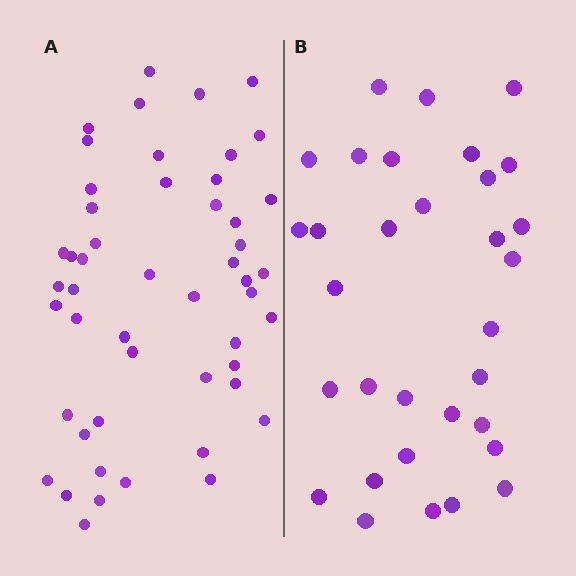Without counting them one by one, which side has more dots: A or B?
Region A (the left region) has more dots.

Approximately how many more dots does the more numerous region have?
Region A has approximately 20 more dots than region B.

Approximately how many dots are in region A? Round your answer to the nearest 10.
About 50 dots.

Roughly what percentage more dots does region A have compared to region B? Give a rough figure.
About 55% more.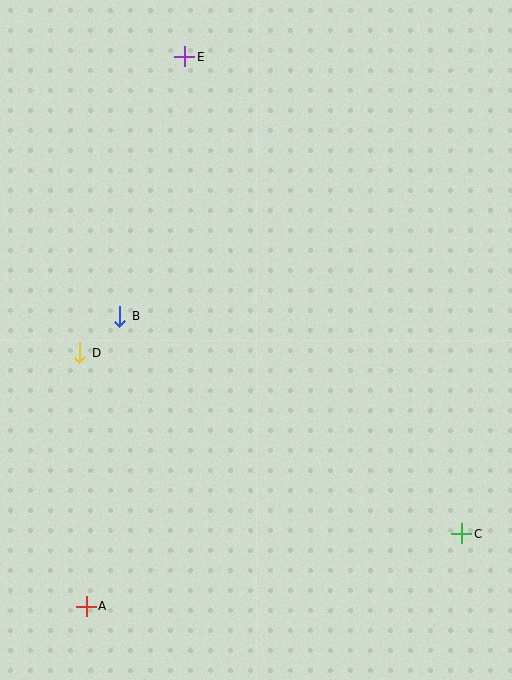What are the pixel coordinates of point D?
Point D is at (80, 353).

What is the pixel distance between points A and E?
The distance between A and E is 558 pixels.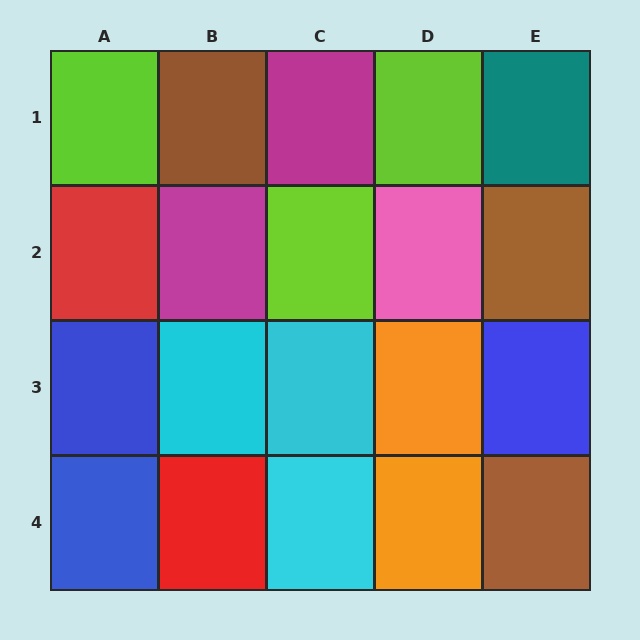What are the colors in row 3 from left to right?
Blue, cyan, cyan, orange, blue.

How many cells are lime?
3 cells are lime.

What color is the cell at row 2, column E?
Brown.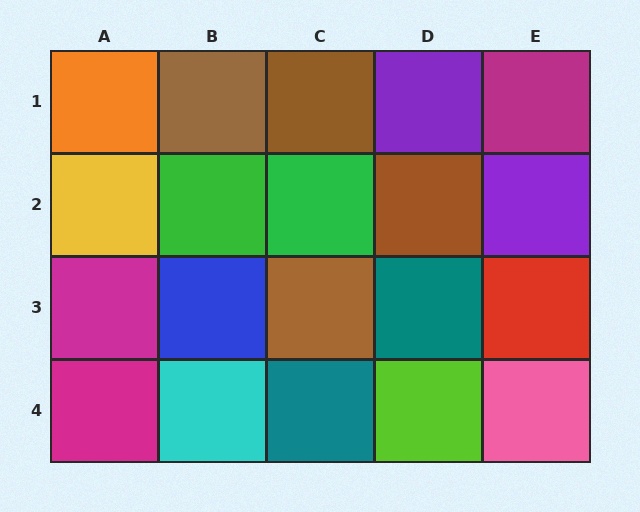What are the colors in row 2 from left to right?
Yellow, green, green, brown, purple.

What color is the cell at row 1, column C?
Brown.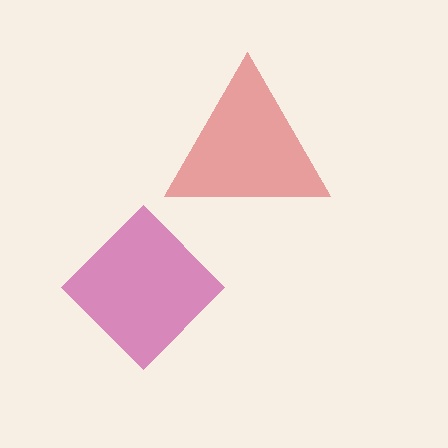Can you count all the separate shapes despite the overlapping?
Yes, there are 2 separate shapes.